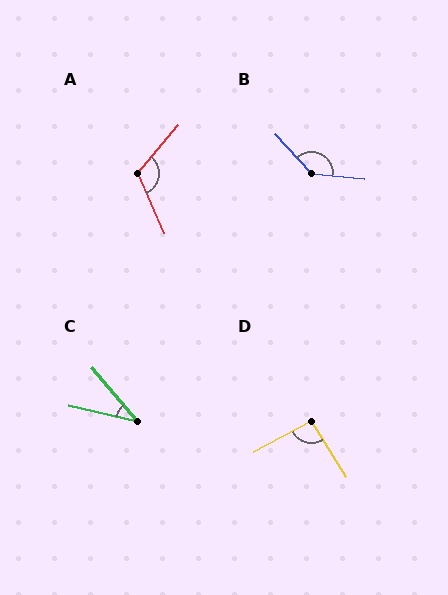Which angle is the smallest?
C, at approximately 37 degrees.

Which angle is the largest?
B, at approximately 137 degrees.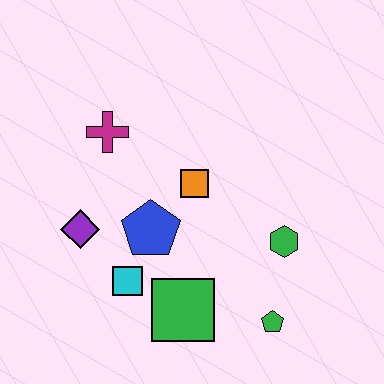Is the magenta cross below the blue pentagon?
No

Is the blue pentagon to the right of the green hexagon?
No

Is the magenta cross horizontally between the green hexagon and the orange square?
No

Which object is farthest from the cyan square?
The green hexagon is farthest from the cyan square.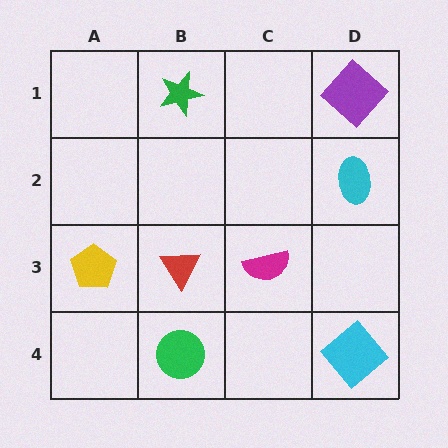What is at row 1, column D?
A purple diamond.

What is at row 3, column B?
A red triangle.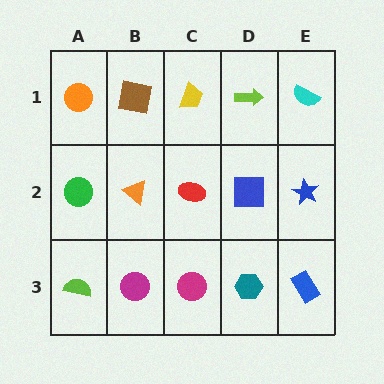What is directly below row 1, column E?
A blue star.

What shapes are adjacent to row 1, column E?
A blue star (row 2, column E), a lime arrow (row 1, column D).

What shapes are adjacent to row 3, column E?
A blue star (row 2, column E), a teal hexagon (row 3, column D).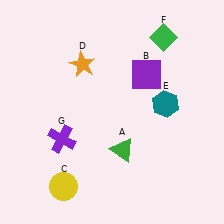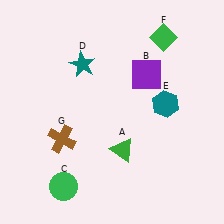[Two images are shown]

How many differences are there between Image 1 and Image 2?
There are 3 differences between the two images.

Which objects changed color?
C changed from yellow to green. D changed from orange to teal. G changed from purple to brown.